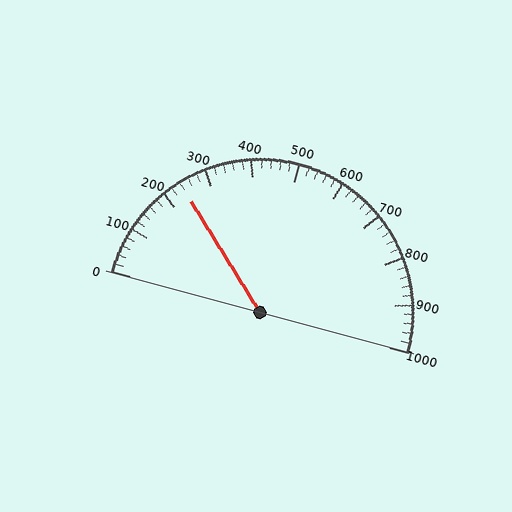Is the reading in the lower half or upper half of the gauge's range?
The reading is in the lower half of the range (0 to 1000).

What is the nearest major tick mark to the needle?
The nearest major tick mark is 200.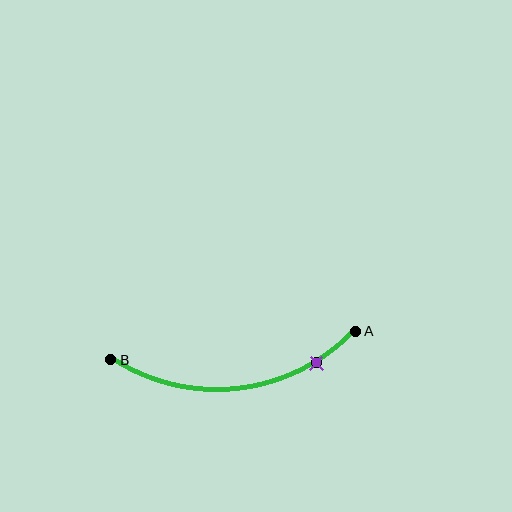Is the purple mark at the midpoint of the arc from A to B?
No. The purple mark lies on the arc but is closer to endpoint A. The arc midpoint would be at the point on the curve equidistant along the arc from both A and B.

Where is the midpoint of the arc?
The arc midpoint is the point on the curve farthest from the straight line joining A and B. It sits below that line.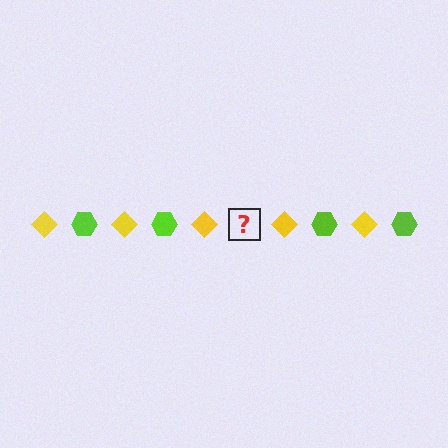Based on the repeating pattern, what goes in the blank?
The blank should be a lime hexagon.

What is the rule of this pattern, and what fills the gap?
The rule is that the pattern alternates between yellow diamond and lime hexagon. The gap should be filled with a lime hexagon.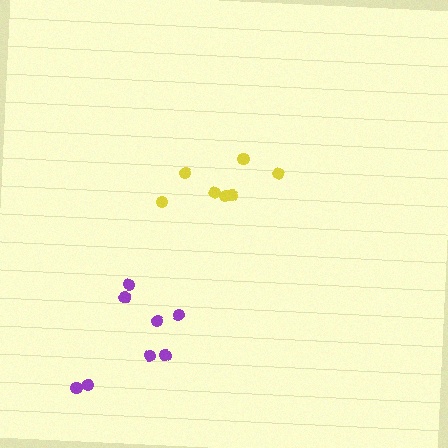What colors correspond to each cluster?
The clusters are colored: yellow, purple.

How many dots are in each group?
Group 1: 7 dots, Group 2: 8 dots (15 total).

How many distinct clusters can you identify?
There are 2 distinct clusters.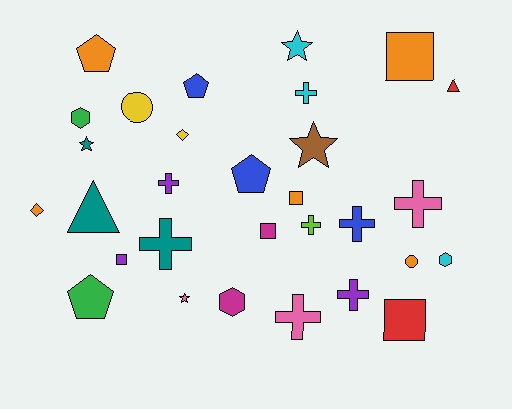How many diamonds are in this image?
There are 2 diamonds.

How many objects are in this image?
There are 30 objects.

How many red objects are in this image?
There are 2 red objects.